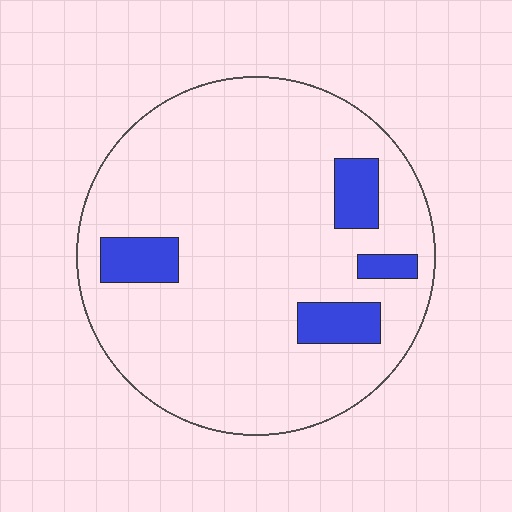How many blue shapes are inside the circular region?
4.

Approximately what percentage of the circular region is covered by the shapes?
Approximately 10%.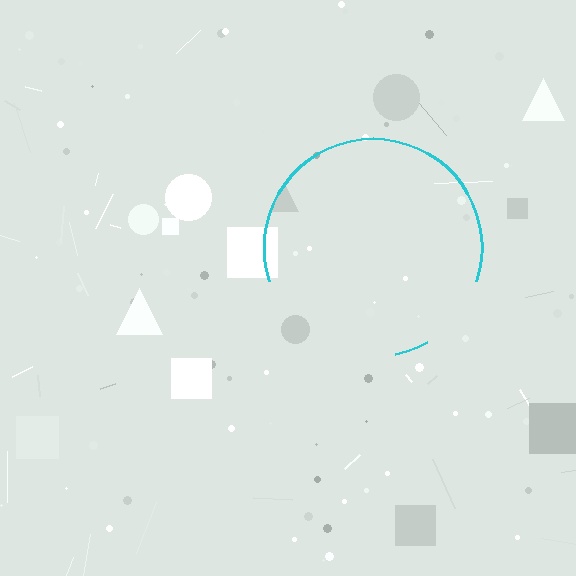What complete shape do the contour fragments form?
The contour fragments form a circle.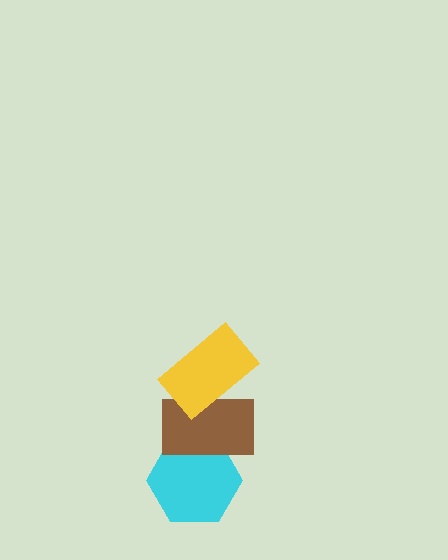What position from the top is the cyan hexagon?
The cyan hexagon is 3rd from the top.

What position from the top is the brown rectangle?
The brown rectangle is 2nd from the top.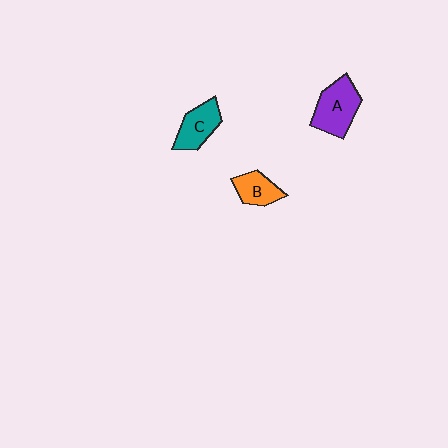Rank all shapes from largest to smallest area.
From largest to smallest: A (purple), C (teal), B (orange).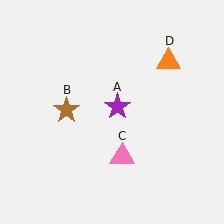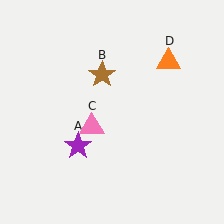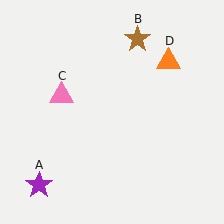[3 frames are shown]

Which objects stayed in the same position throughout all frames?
Orange triangle (object D) remained stationary.